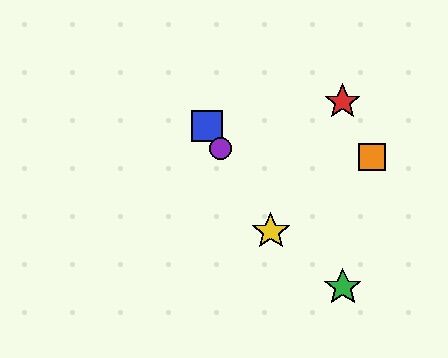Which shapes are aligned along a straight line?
The blue square, the yellow star, the purple circle are aligned along a straight line.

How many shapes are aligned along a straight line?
3 shapes (the blue square, the yellow star, the purple circle) are aligned along a straight line.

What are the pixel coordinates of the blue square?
The blue square is at (207, 126).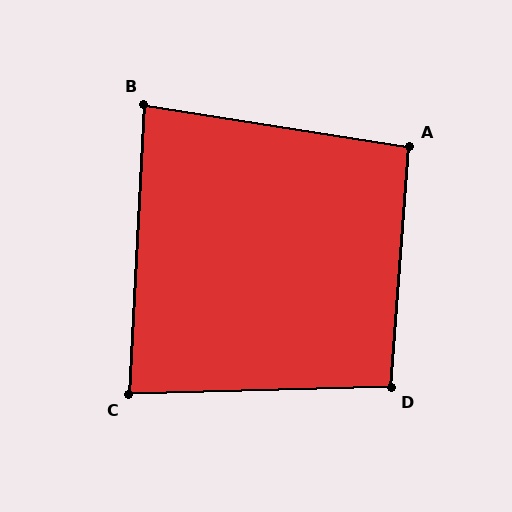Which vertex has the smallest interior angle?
B, at approximately 84 degrees.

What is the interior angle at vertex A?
Approximately 95 degrees (approximately right).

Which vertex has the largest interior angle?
D, at approximately 96 degrees.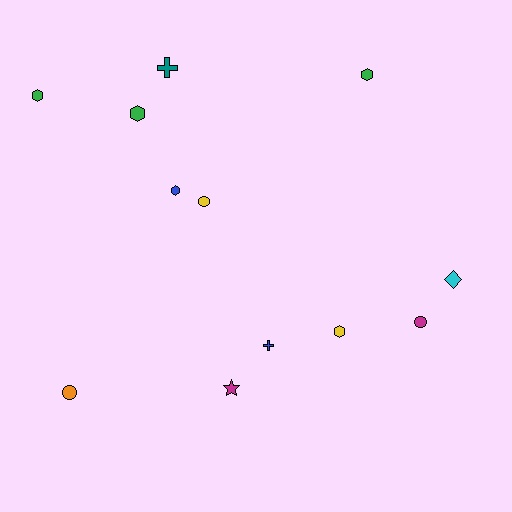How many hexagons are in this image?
There are 5 hexagons.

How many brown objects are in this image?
There are no brown objects.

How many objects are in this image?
There are 12 objects.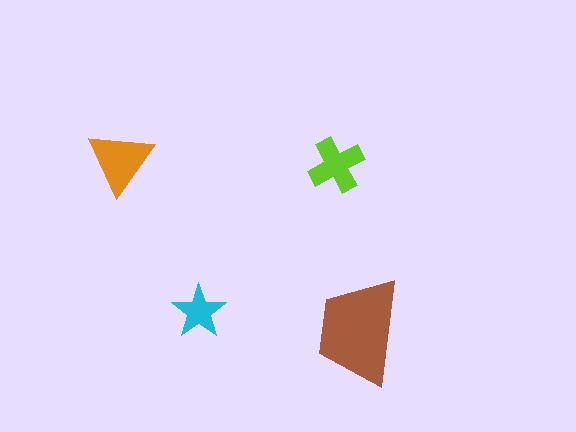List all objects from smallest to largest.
The cyan star, the lime cross, the orange triangle, the brown trapezoid.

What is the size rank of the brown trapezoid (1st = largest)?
1st.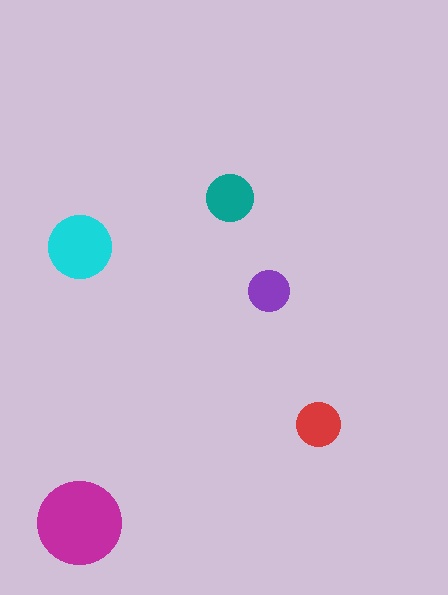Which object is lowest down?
The magenta circle is bottommost.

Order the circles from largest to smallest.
the magenta one, the cyan one, the teal one, the red one, the purple one.